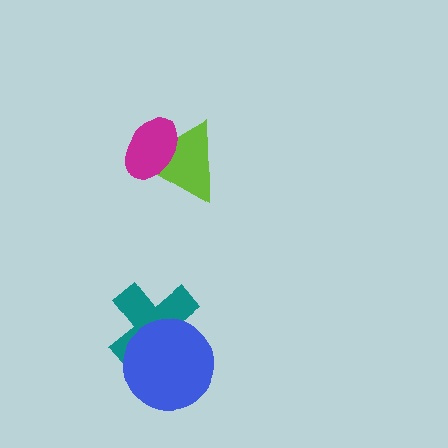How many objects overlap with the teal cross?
1 object overlaps with the teal cross.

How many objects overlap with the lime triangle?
1 object overlaps with the lime triangle.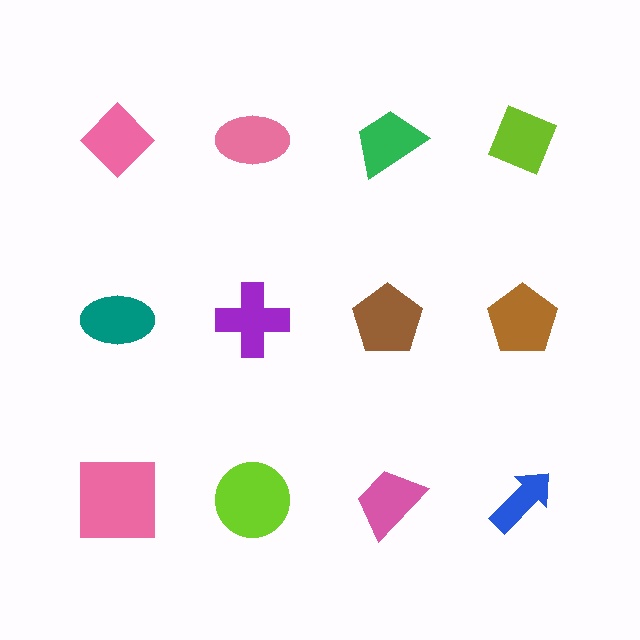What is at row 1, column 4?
A lime diamond.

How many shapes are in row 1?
4 shapes.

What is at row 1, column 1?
A pink diamond.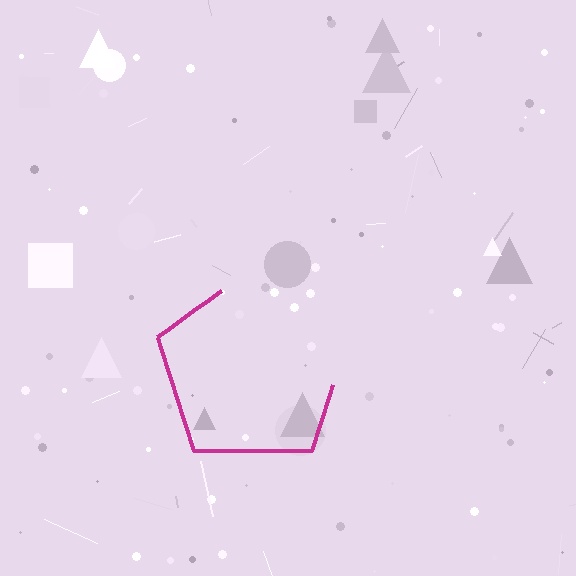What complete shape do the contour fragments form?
The contour fragments form a pentagon.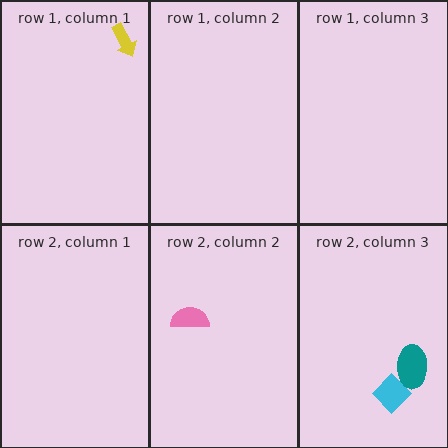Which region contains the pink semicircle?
The row 2, column 2 region.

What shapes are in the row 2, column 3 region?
The cyan diamond, the teal ellipse.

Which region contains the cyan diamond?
The row 2, column 3 region.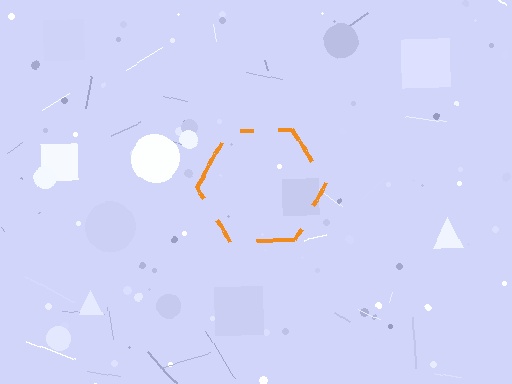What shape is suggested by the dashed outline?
The dashed outline suggests a hexagon.